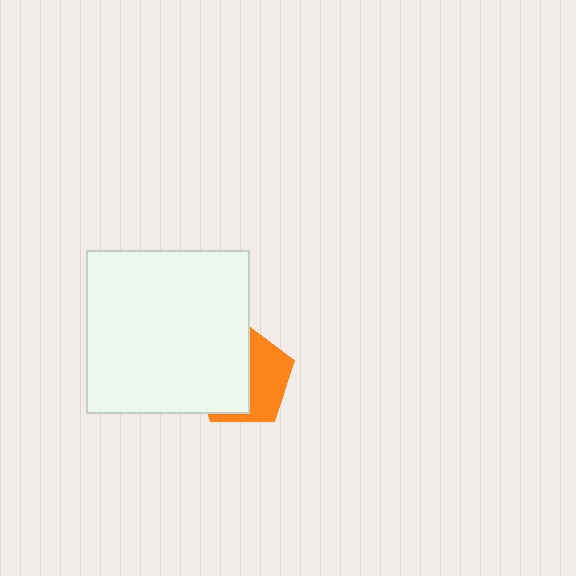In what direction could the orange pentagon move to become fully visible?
The orange pentagon could move right. That would shift it out from behind the white rectangle entirely.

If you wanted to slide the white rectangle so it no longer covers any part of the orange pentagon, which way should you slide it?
Slide it left — that is the most direct way to separate the two shapes.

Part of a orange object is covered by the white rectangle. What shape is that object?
It is a pentagon.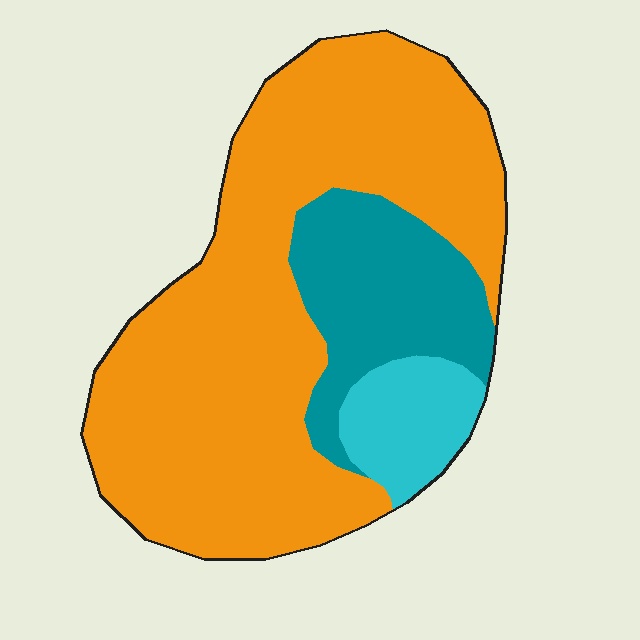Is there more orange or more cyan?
Orange.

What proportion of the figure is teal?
Teal takes up about one fifth (1/5) of the figure.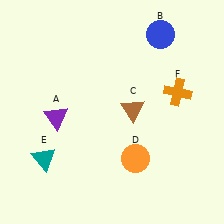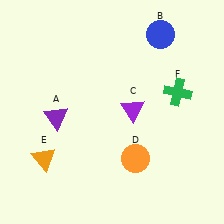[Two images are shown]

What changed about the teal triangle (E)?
In Image 1, E is teal. In Image 2, it changed to orange.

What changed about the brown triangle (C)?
In Image 1, C is brown. In Image 2, it changed to purple.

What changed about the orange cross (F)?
In Image 1, F is orange. In Image 2, it changed to green.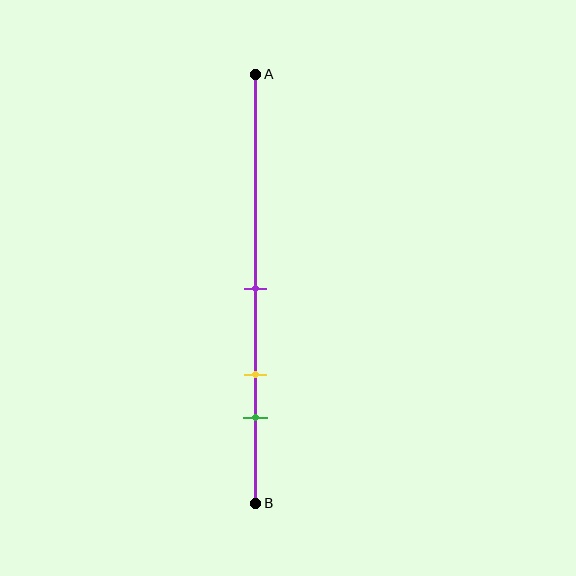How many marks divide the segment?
There are 3 marks dividing the segment.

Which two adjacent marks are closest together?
The yellow and green marks are the closest adjacent pair.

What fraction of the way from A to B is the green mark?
The green mark is approximately 80% (0.8) of the way from A to B.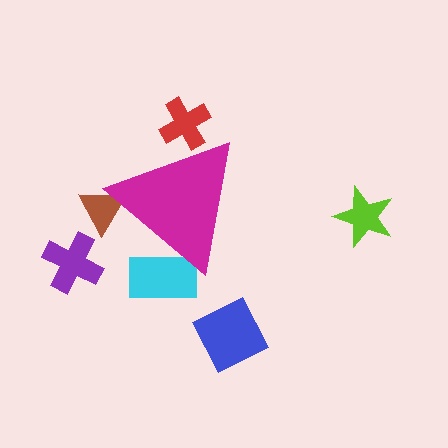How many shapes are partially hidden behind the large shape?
3 shapes are partially hidden.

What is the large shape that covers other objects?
A magenta triangle.